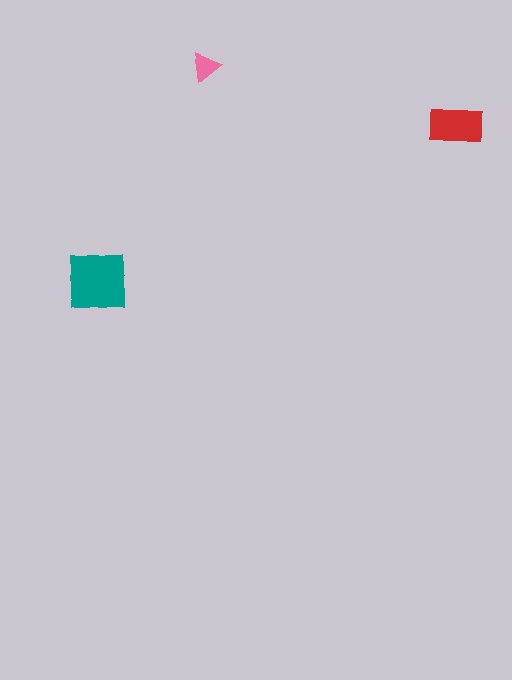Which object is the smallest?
The pink triangle.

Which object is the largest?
The teal square.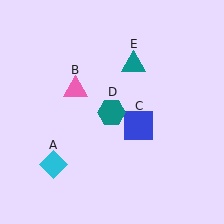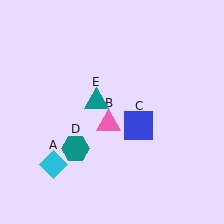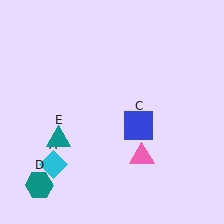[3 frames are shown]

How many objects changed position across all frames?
3 objects changed position: pink triangle (object B), teal hexagon (object D), teal triangle (object E).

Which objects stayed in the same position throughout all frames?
Cyan diamond (object A) and blue square (object C) remained stationary.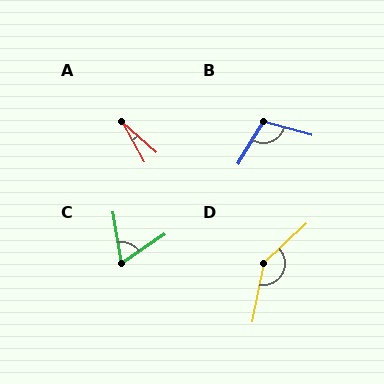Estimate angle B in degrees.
Approximately 106 degrees.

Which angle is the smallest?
A, at approximately 19 degrees.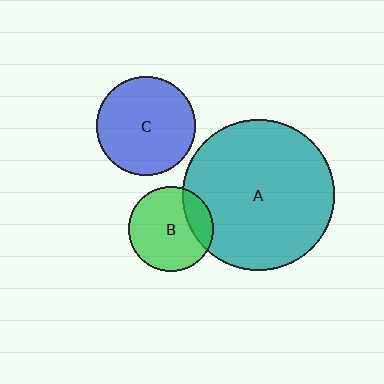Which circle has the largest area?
Circle A (teal).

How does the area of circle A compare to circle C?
Approximately 2.3 times.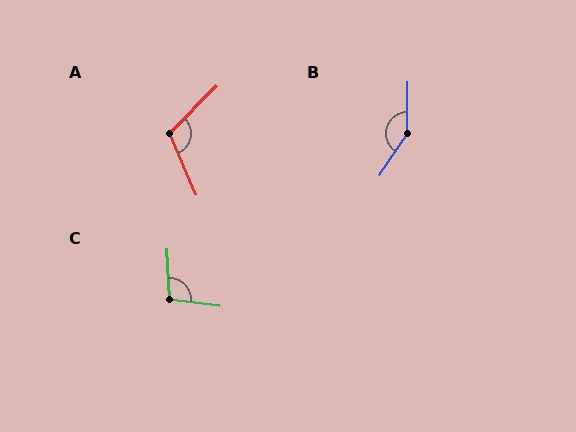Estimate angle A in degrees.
Approximately 112 degrees.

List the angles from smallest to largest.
C (100°), A (112°), B (147°).